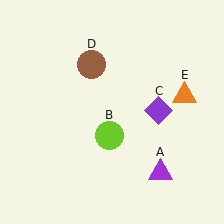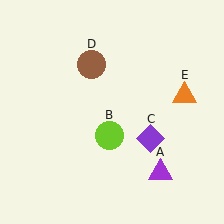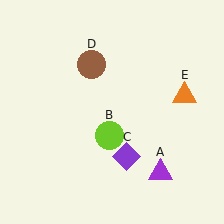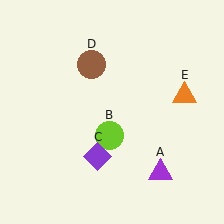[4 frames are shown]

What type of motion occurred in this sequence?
The purple diamond (object C) rotated clockwise around the center of the scene.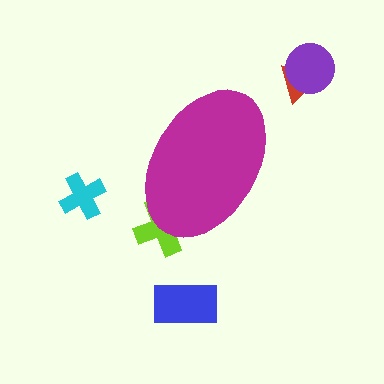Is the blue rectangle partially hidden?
No, the blue rectangle is fully visible.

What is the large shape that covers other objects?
A magenta ellipse.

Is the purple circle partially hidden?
No, the purple circle is fully visible.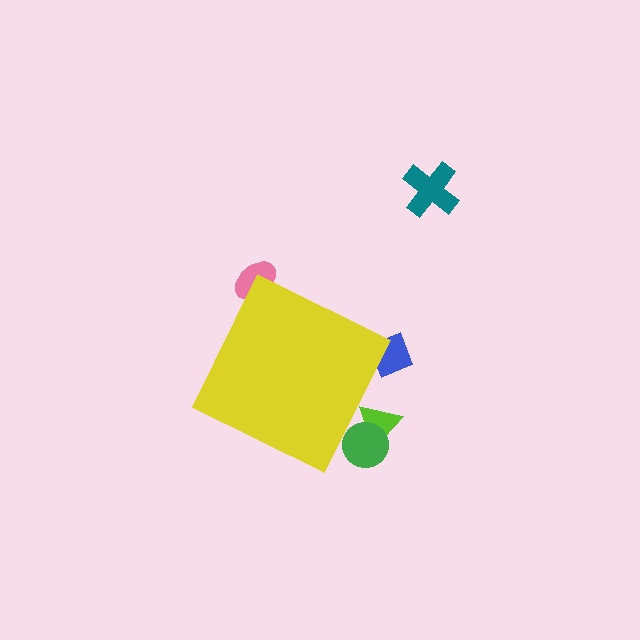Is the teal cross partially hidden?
No, the teal cross is fully visible.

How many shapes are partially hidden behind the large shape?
4 shapes are partially hidden.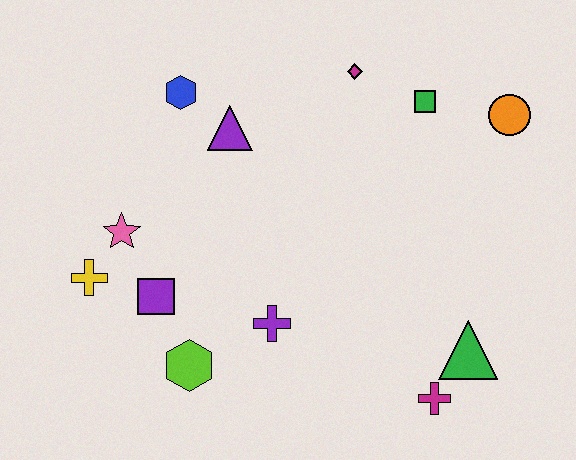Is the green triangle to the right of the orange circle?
No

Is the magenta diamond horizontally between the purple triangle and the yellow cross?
No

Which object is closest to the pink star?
The yellow cross is closest to the pink star.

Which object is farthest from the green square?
The yellow cross is farthest from the green square.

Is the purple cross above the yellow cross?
No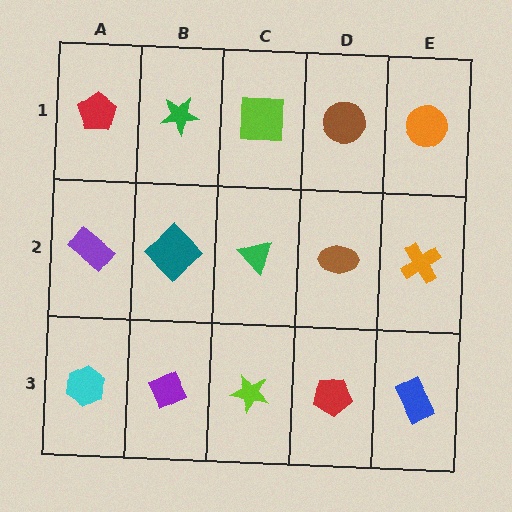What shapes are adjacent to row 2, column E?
An orange circle (row 1, column E), a blue rectangle (row 3, column E), a brown ellipse (row 2, column D).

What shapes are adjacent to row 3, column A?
A purple rectangle (row 2, column A), a purple diamond (row 3, column B).